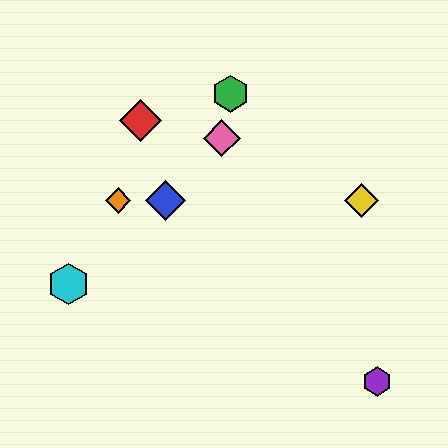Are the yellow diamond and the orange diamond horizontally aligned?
Yes, both are at y≈201.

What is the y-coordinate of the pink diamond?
The pink diamond is at y≈138.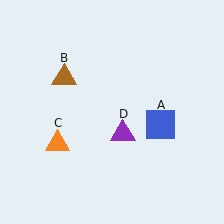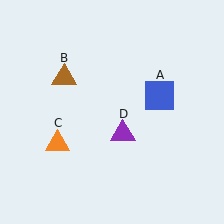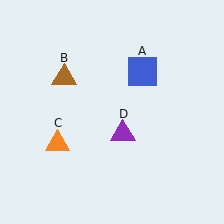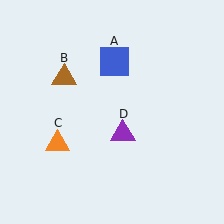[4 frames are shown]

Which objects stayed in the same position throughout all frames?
Brown triangle (object B) and orange triangle (object C) and purple triangle (object D) remained stationary.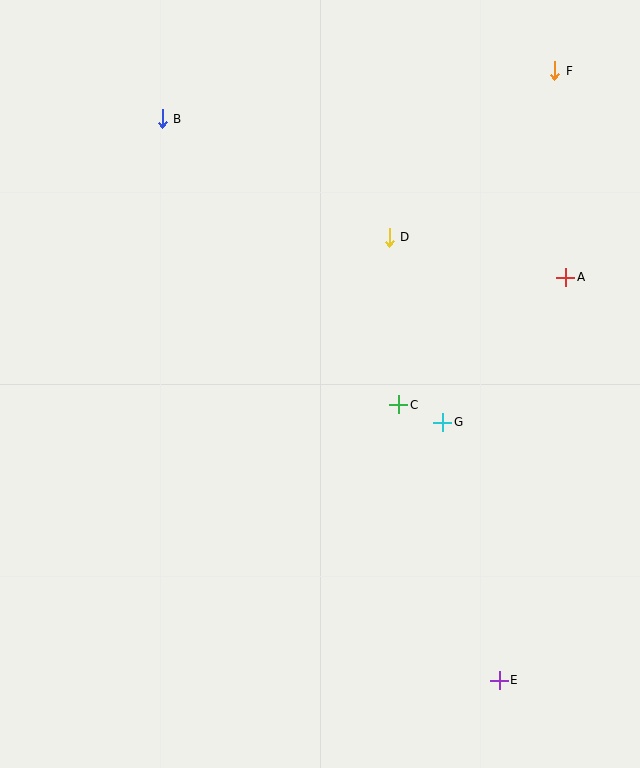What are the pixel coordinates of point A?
Point A is at (566, 277).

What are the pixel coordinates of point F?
Point F is at (555, 71).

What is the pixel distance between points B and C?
The distance between B and C is 371 pixels.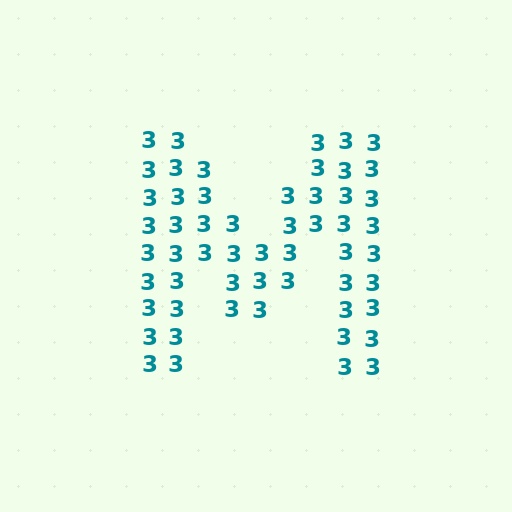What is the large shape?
The large shape is the letter M.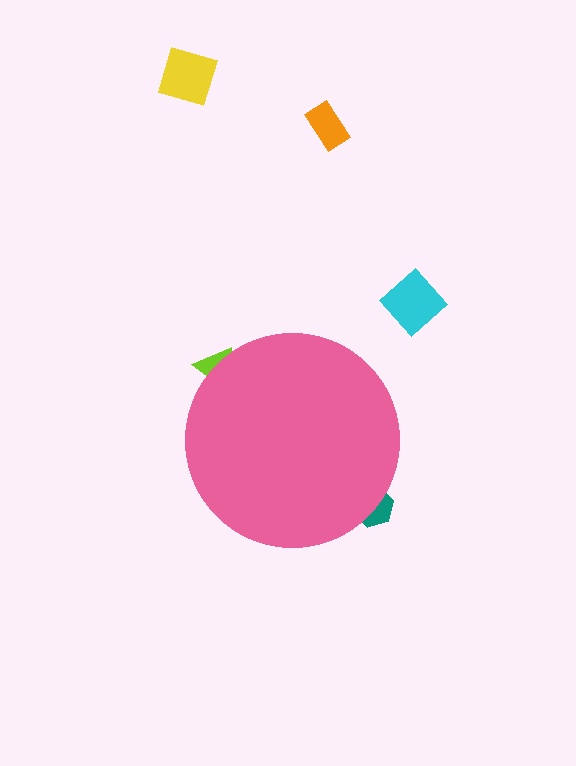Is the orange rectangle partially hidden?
No, the orange rectangle is fully visible.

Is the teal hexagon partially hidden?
Yes, the teal hexagon is partially hidden behind the pink circle.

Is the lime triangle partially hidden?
Yes, the lime triangle is partially hidden behind the pink circle.